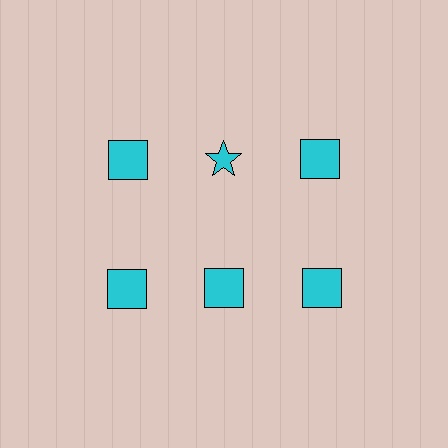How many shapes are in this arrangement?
There are 6 shapes arranged in a grid pattern.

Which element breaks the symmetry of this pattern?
The cyan star in the top row, second from left column breaks the symmetry. All other shapes are cyan squares.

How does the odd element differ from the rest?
It has a different shape: star instead of square.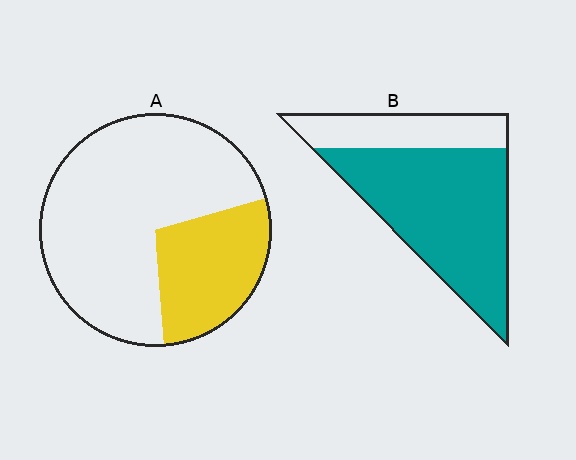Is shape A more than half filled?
No.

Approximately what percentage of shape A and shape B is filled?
A is approximately 30% and B is approximately 70%.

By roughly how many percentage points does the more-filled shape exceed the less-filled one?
By roughly 45 percentage points (B over A).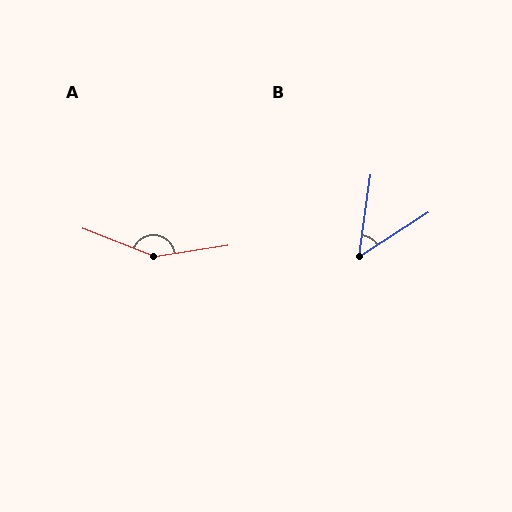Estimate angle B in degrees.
Approximately 49 degrees.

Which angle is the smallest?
B, at approximately 49 degrees.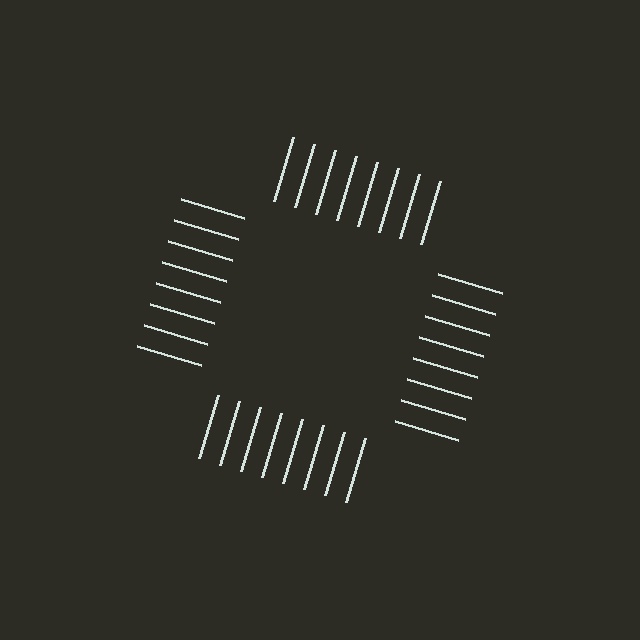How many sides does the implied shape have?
4 sides — the line-ends trace a square.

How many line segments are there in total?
32 — 8 along each of the 4 edges.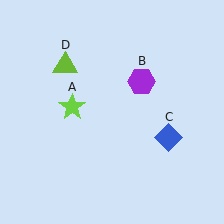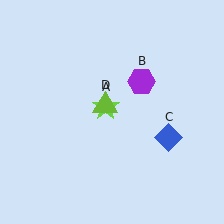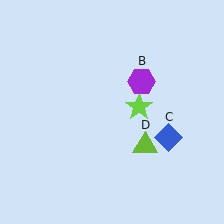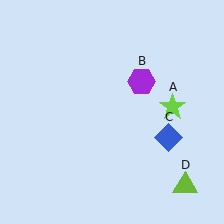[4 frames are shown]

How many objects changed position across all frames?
2 objects changed position: lime star (object A), lime triangle (object D).